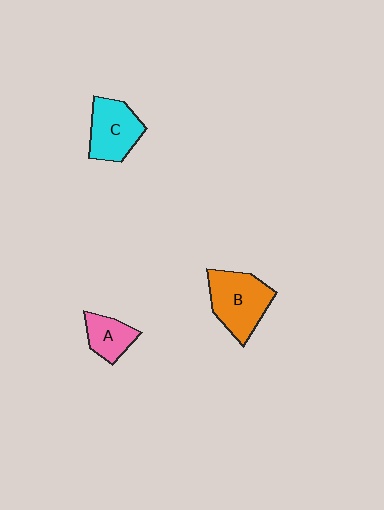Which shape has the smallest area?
Shape A (pink).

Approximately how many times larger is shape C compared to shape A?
Approximately 1.5 times.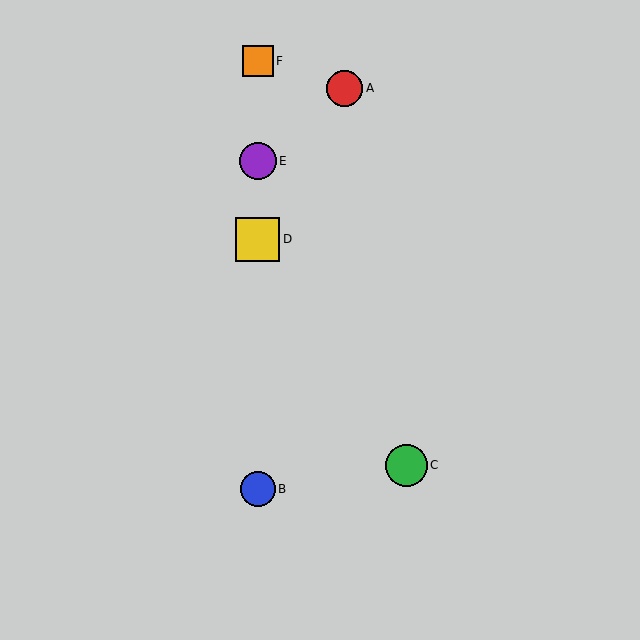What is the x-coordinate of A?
Object A is at x≈345.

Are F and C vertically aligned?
No, F is at x≈258 and C is at x≈406.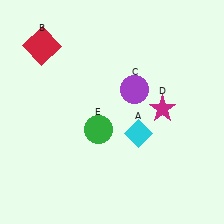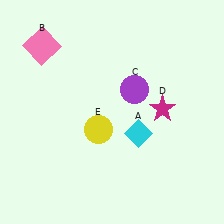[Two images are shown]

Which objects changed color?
B changed from red to pink. E changed from green to yellow.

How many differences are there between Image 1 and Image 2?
There are 2 differences between the two images.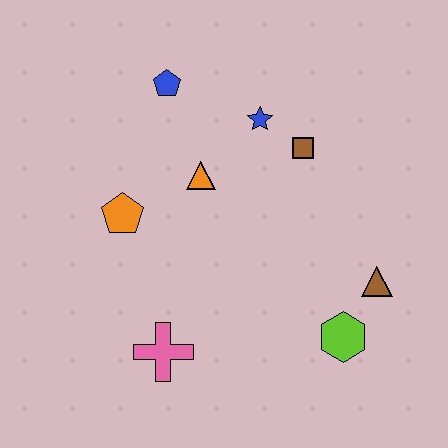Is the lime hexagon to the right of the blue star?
Yes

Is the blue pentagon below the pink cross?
No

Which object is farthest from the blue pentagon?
The lime hexagon is farthest from the blue pentagon.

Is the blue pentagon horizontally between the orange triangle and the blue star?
No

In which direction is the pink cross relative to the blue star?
The pink cross is below the blue star.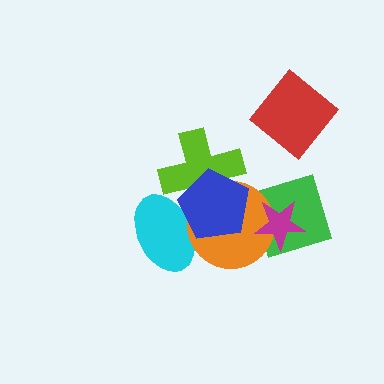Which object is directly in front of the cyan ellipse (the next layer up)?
The lime cross is directly in front of the cyan ellipse.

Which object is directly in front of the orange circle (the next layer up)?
The magenta star is directly in front of the orange circle.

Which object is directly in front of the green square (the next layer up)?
The orange circle is directly in front of the green square.